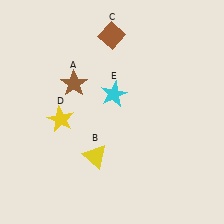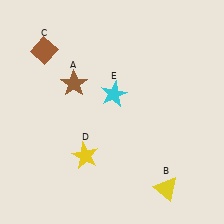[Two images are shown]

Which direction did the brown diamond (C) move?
The brown diamond (C) moved left.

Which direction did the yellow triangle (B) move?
The yellow triangle (B) moved right.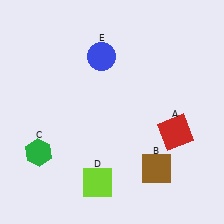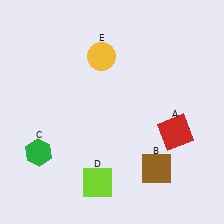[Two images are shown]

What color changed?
The circle (E) changed from blue in Image 1 to yellow in Image 2.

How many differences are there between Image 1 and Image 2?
There is 1 difference between the two images.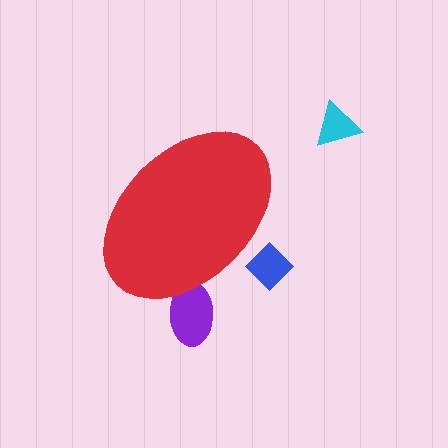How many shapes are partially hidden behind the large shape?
2 shapes are partially hidden.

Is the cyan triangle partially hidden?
No, the cyan triangle is fully visible.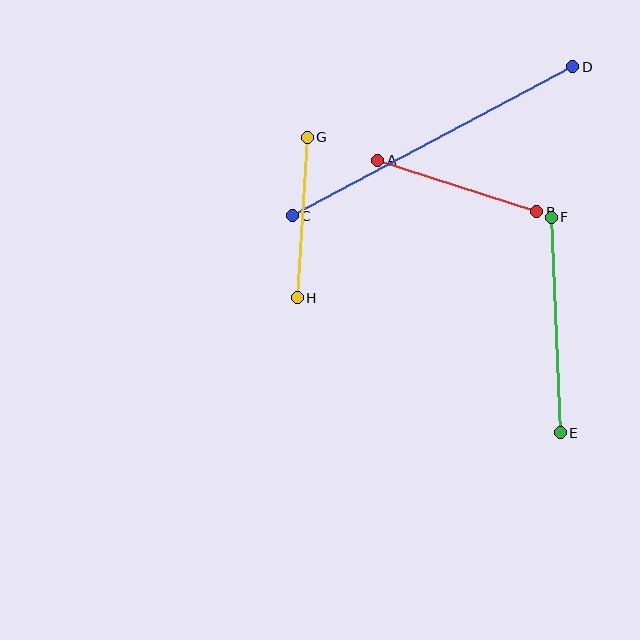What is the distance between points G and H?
The distance is approximately 161 pixels.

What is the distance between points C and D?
The distance is approximately 318 pixels.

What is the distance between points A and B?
The distance is approximately 167 pixels.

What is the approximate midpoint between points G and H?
The midpoint is at approximately (302, 218) pixels.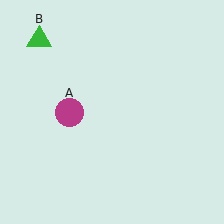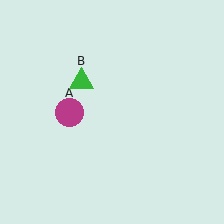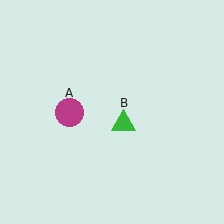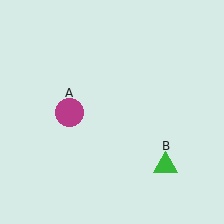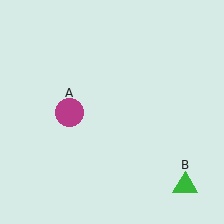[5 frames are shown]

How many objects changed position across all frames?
1 object changed position: green triangle (object B).